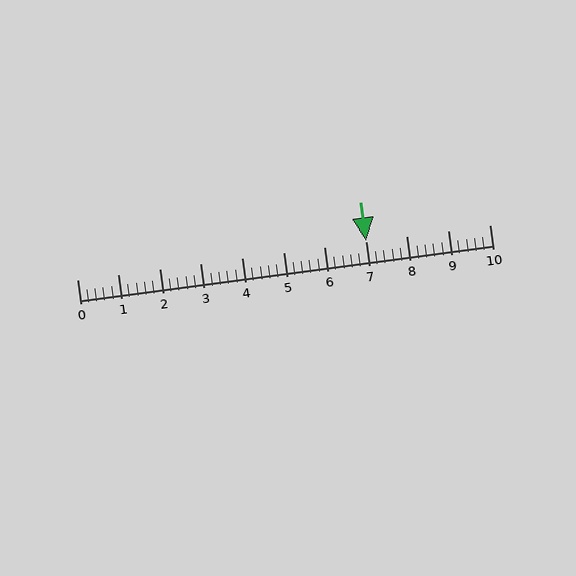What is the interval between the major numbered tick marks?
The major tick marks are spaced 1 units apart.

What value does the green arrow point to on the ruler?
The green arrow points to approximately 7.0.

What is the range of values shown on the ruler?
The ruler shows values from 0 to 10.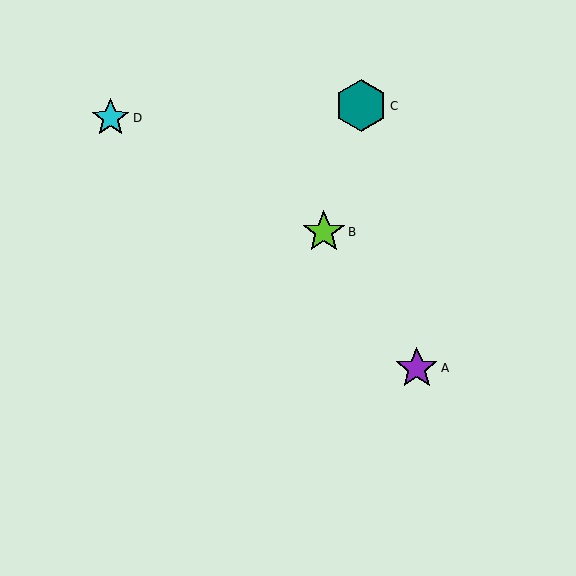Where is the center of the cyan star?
The center of the cyan star is at (111, 118).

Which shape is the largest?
The teal hexagon (labeled C) is the largest.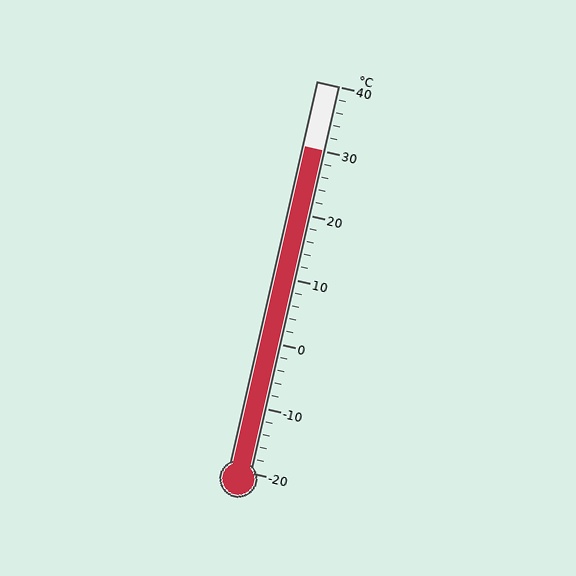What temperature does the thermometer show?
The thermometer shows approximately 30°C.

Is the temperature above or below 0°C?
The temperature is above 0°C.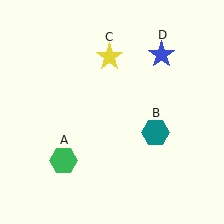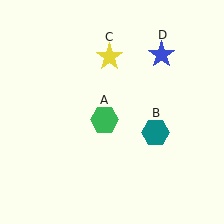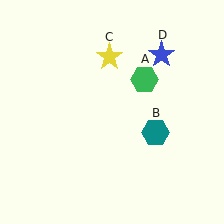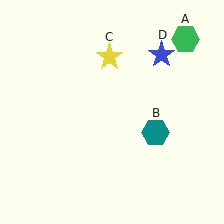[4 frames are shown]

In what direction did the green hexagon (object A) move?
The green hexagon (object A) moved up and to the right.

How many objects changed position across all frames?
1 object changed position: green hexagon (object A).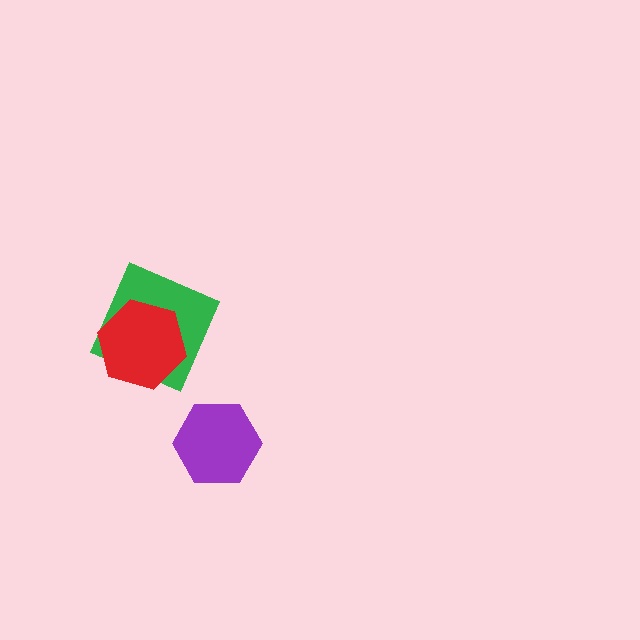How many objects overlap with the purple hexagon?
0 objects overlap with the purple hexagon.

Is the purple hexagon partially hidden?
No, no other shape covers it.